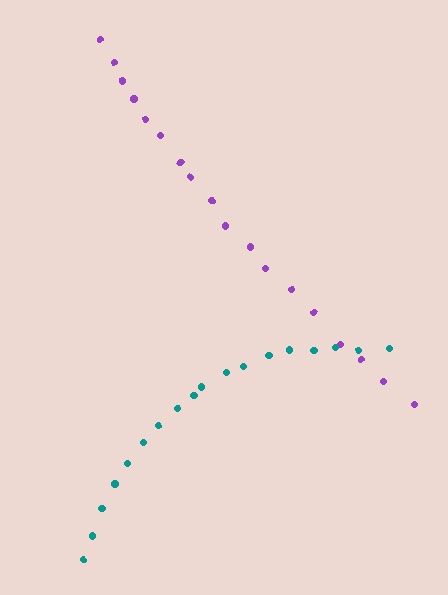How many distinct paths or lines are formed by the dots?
There are 2 distinct paths.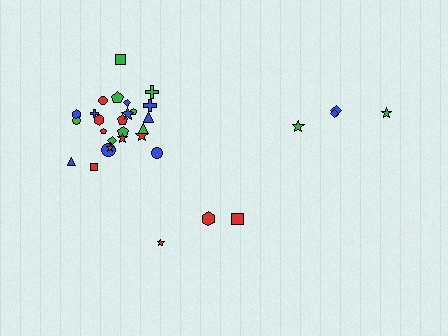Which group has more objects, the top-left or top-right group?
The top-left group.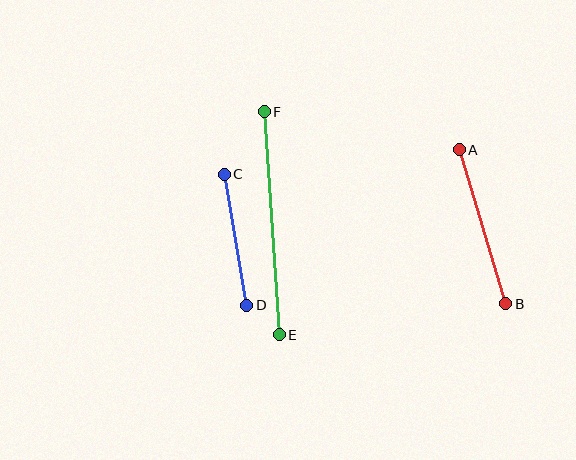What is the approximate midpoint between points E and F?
The midpoint is at approximately (272, 223) pixels.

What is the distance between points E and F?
The distance is approximately 224 pixels.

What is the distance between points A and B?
The distance is approximately 161 pixels.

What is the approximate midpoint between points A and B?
The midpoint is at approximately (483, 227) pixels.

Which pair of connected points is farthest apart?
Points E and F are farthest apart.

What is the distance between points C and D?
The distance is approximately 133 pixels.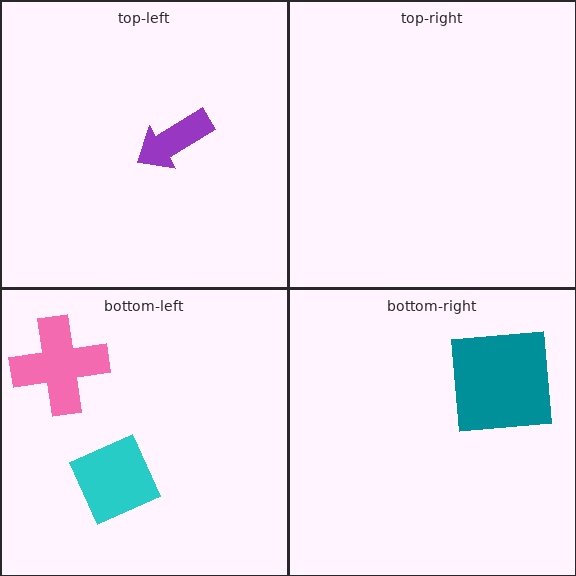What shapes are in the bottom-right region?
The teal square.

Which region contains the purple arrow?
The top-left region.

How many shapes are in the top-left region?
1.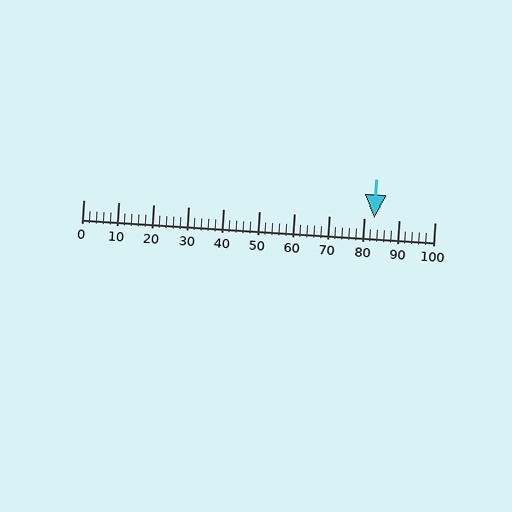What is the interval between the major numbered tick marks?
The major tick marks are spaced 10 units apart.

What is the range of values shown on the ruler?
The ruler shows values from 0 to 100.